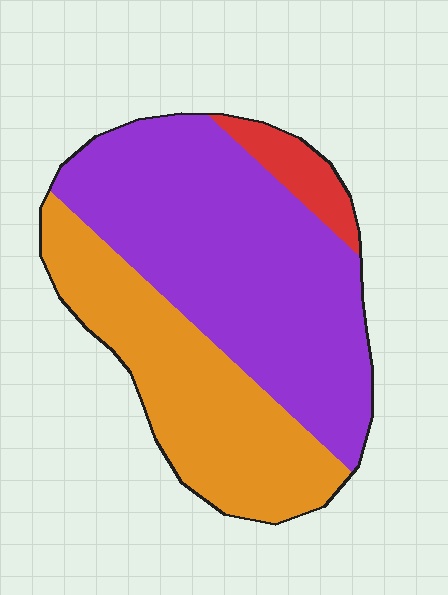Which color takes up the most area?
Purple, at roughly 55%.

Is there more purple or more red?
Purple.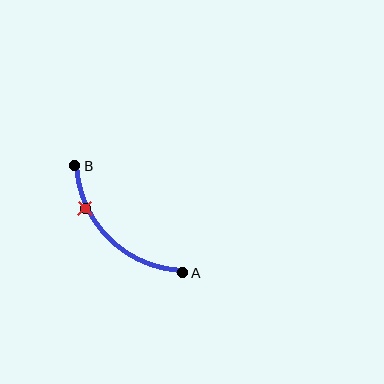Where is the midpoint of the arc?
The arc midpoint is the point on the curve farthest from the straight line joining A and B. It sits below and to the left of that line.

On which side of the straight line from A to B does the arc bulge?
The arc bulges below and to the left of the straight line connecting A and B.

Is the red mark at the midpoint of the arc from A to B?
No. The red mark lies on the arc but is closer to endpoint B. The arc midpoint would be at the point on the curve equidistant along the arc from both A and B.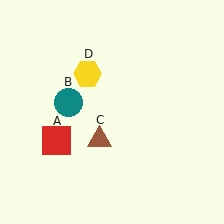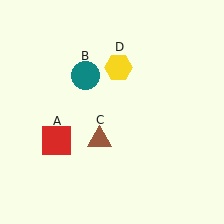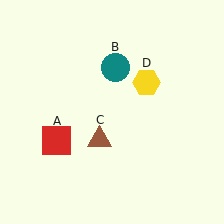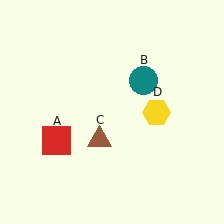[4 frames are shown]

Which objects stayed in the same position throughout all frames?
Red square (object A) and brown triangle (object C) remained stationary.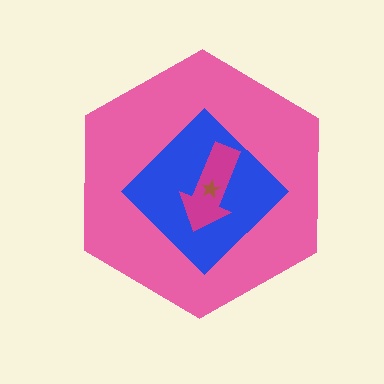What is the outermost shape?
The pink hexagon.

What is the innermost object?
The brown star.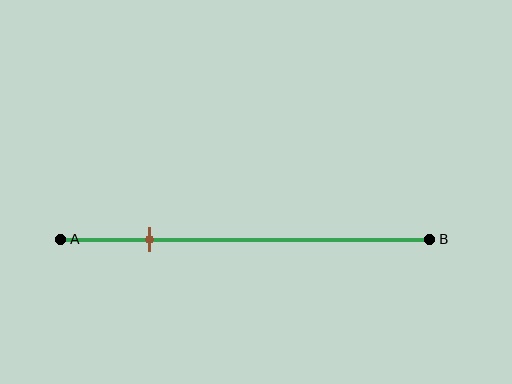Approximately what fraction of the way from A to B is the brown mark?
The brown mark is approximately 25% of the way from A to B.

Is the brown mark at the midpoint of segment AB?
No, the mark is at about 25% from A, not at the 50% midpoint.